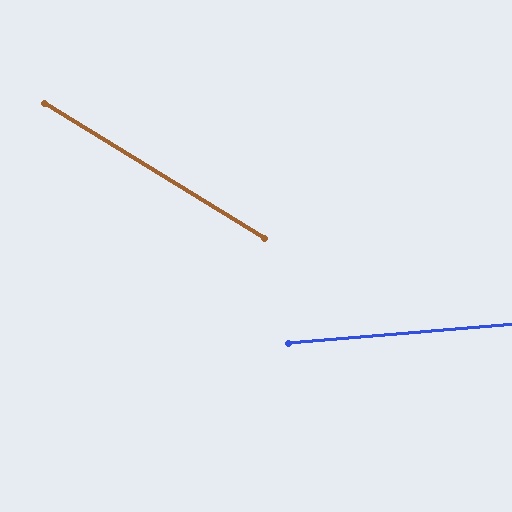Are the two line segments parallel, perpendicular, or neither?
Neither parallel nor perpendicular — they differ by about 36°.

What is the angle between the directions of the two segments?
Approximately 36 degrees.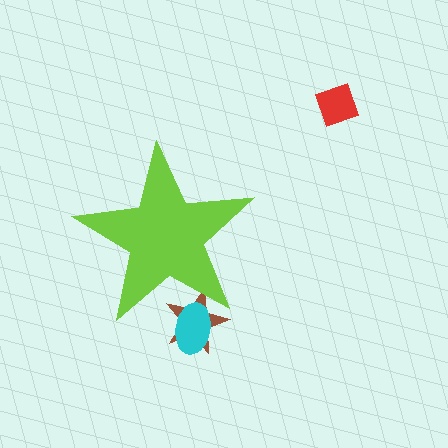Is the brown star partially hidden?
Yes, the brown star is partially hidden behind the lime star.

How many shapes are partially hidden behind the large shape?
2 shapes are partially hidden.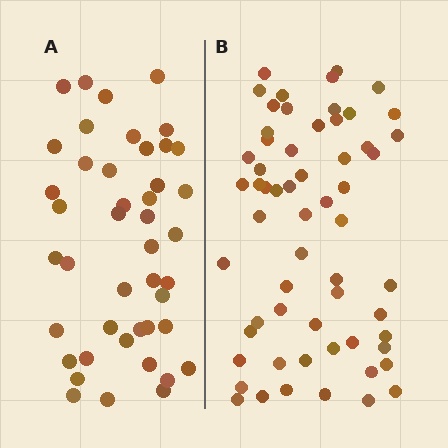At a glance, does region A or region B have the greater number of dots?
Region B (the right region) has more dots.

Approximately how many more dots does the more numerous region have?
Region B has approximately 15 more dots than region A.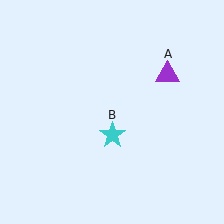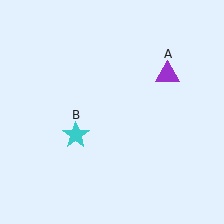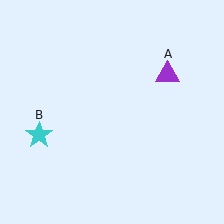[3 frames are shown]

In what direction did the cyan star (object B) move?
The cyan star (object B) moved left.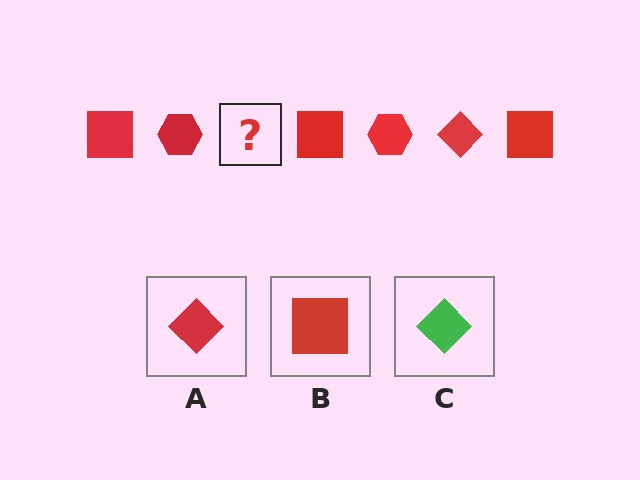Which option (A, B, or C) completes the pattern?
A.